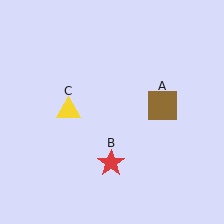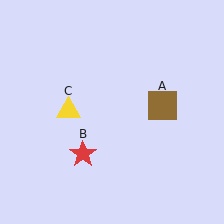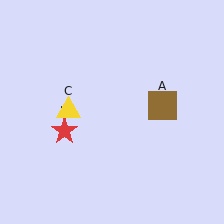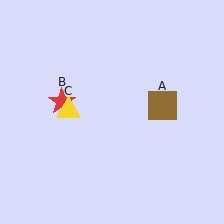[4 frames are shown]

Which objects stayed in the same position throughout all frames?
Brown square (object A) and yellow triangle (object C) remained stationary.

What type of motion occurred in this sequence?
The red star (object B) rotated clockwise around the center of the scene.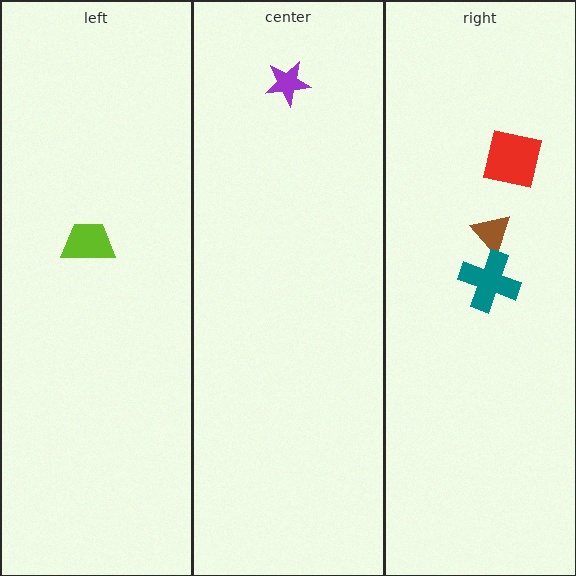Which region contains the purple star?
The center region.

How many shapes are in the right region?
3.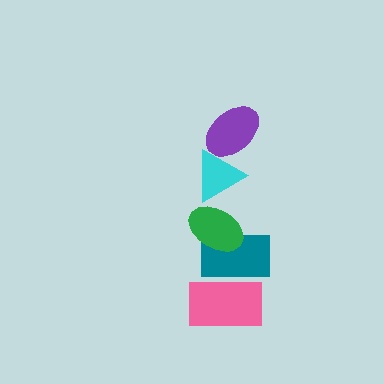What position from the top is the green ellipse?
The green ellipse is 3rd from the top.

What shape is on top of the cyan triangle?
The purple ellipse is on top of the cyan triangle.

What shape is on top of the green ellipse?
The cyan triangle is on top of the green ellipse.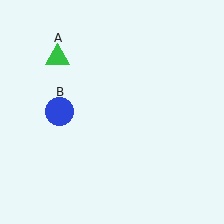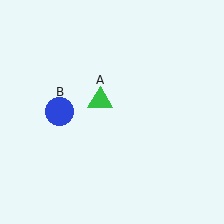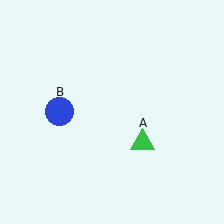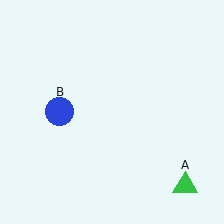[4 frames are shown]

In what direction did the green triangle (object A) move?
The green triangle (object A) moved down and to the right.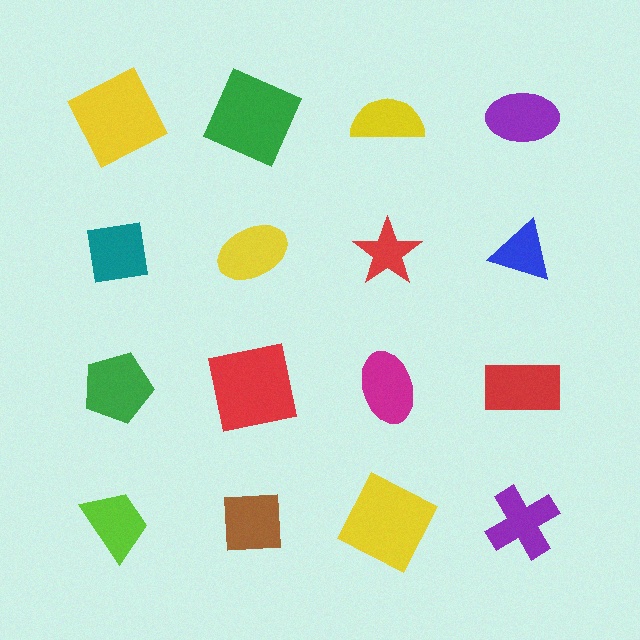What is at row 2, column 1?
A teal square.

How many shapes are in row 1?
4 shapes.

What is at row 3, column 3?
A magenta ellipse.